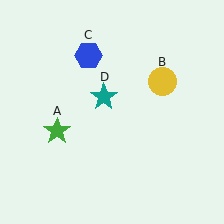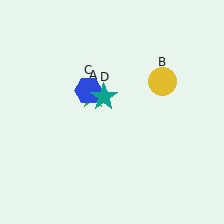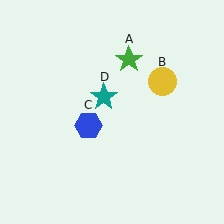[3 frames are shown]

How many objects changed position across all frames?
2 objects changed position: green star (object A), blue hexagon (object C).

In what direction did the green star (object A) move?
The green star (object A) moved up and to the right.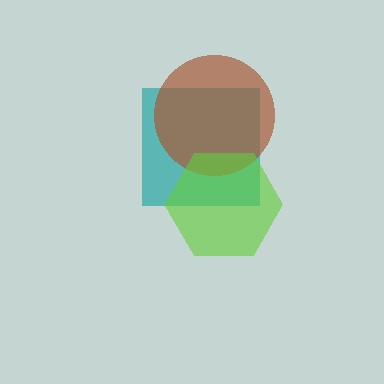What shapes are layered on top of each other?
The layered shapes are: a teal square, a brown circle, a lime hexagon.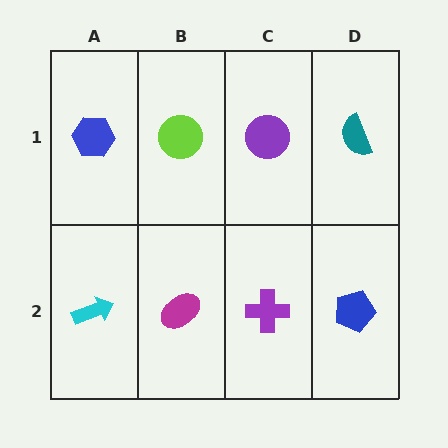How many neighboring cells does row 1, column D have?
2.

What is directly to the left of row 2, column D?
A purple cross.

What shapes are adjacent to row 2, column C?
A purple circle (row 1, column C), a magenta ellipse (row 2, column B), a blue pentagon (row 2, column D).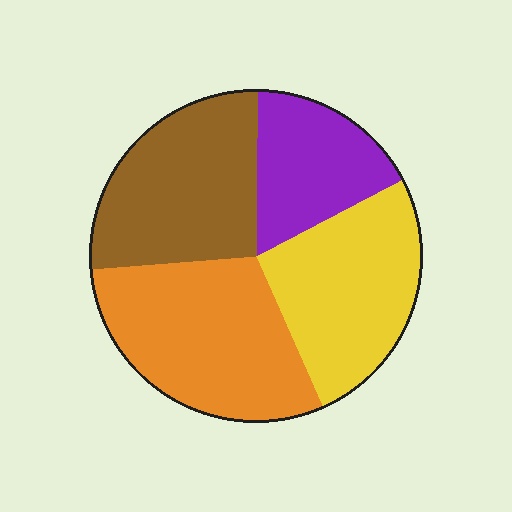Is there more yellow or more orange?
Orange.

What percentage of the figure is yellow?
Yellow covers roughly 25% of the figure.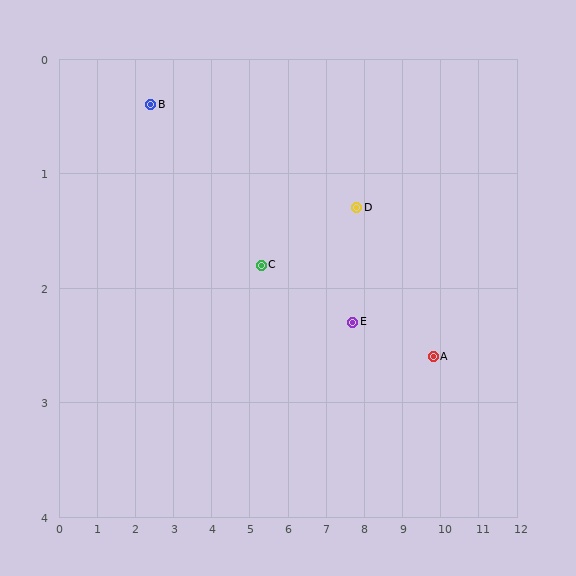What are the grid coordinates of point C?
Point C is at approximately (5.3, 1.8).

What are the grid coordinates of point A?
Point A is at approximately (9.8, 2.6).